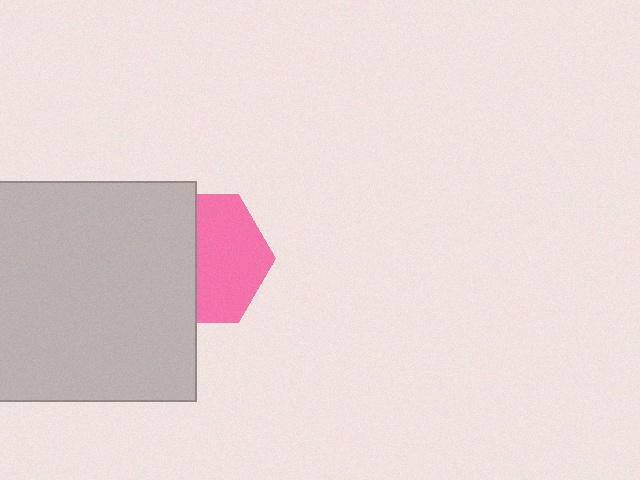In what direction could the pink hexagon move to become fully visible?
The pink hexagon could move right. That would shift it out from behind the light gray square entirely.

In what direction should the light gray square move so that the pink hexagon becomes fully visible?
The light gray square should move left. That is the shortest direction to clear the overlap and leave the pink hexagon fully visible.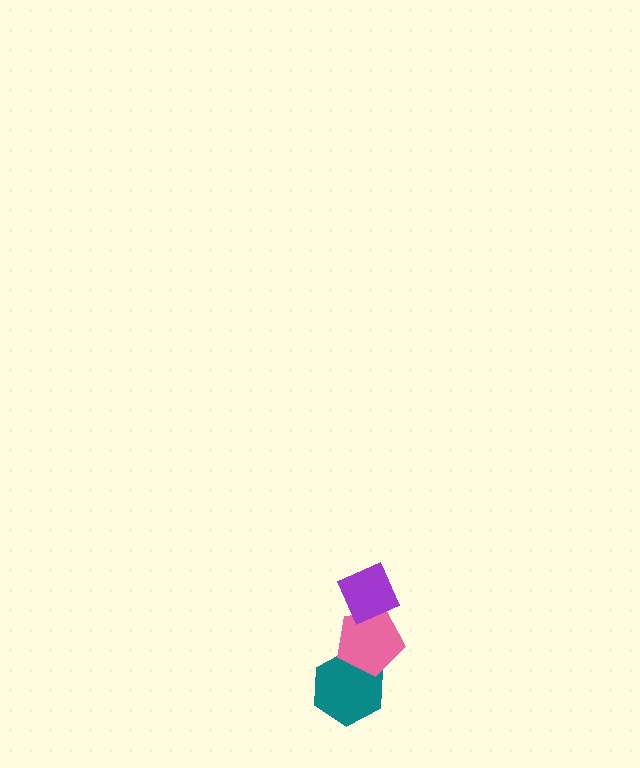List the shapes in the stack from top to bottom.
From top to bottom: the purple diamond, the pink pentagon, the teal hexagon.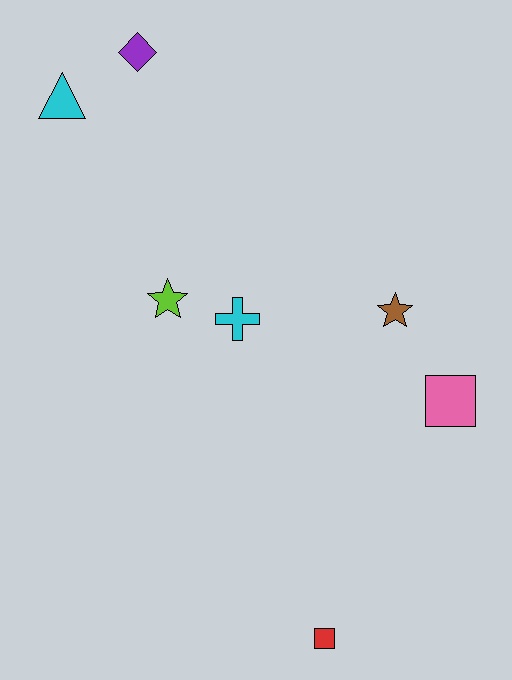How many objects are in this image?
There are 7 objects.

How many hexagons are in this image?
There are no hexagons.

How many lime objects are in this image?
There is 1 lime object.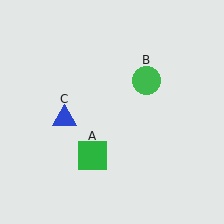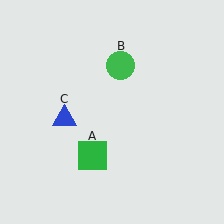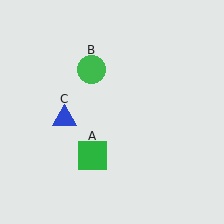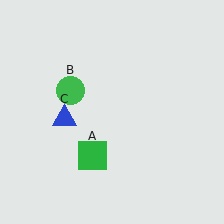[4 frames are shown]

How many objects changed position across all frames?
1 object changed position: green circle (object B).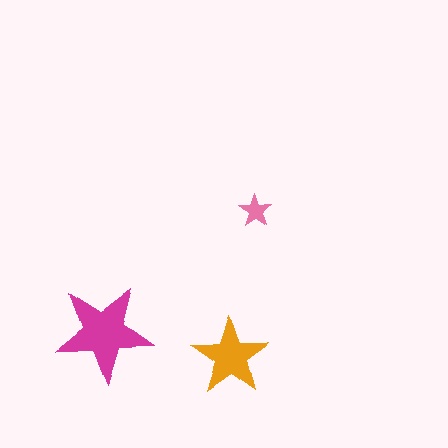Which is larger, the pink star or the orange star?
The orange one.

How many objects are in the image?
There are 3 objects in the image.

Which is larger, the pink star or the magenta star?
The magenta one.